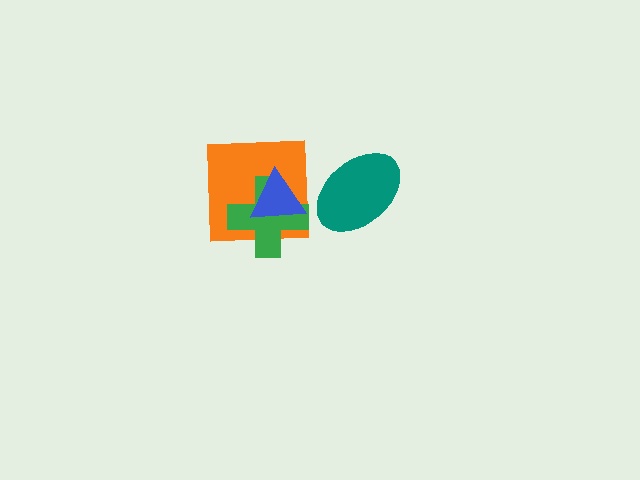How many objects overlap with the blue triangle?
2 objects overlap with the blue triangle.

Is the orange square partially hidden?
Yes, it is partially covered by another shape.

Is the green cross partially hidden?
Yes, it is partially covered by another shape.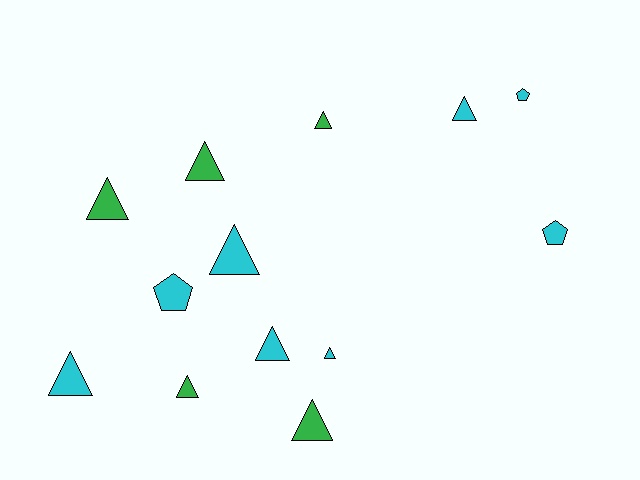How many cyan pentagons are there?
There are 3 cyan pentagons.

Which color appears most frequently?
Cyan, with 8 objects.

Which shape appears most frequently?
Triangle, with 10 objects.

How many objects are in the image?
There are 13 objects.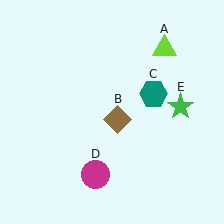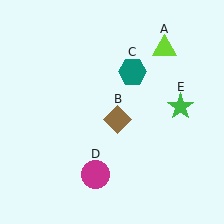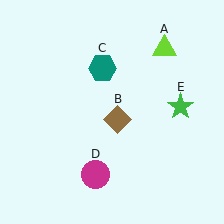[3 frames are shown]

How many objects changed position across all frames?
1 object changed position: teal hexagon (object C).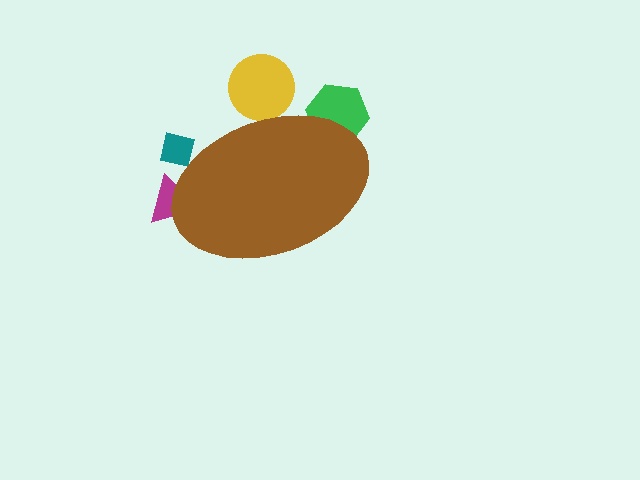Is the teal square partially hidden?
Yes, the teal square is partially hidden behind the brown ellipse.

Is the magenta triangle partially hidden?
Yes, the magenta triangle is partially hidden behind the brown ellipse.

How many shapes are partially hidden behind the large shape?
4 shapes are partially hidden.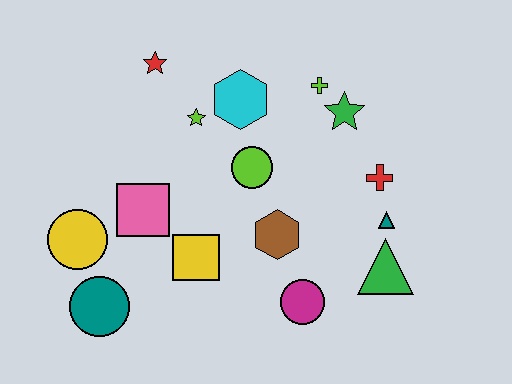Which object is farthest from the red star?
The green triangle is farthest from the red star.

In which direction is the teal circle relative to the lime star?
The teal circle is below the lime star.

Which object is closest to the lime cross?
The green star is closest to the lime cross.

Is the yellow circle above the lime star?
No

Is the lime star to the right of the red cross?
No